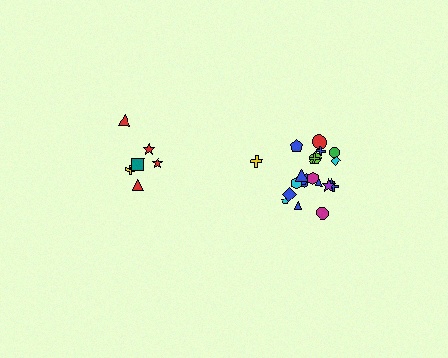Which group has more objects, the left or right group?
The right group.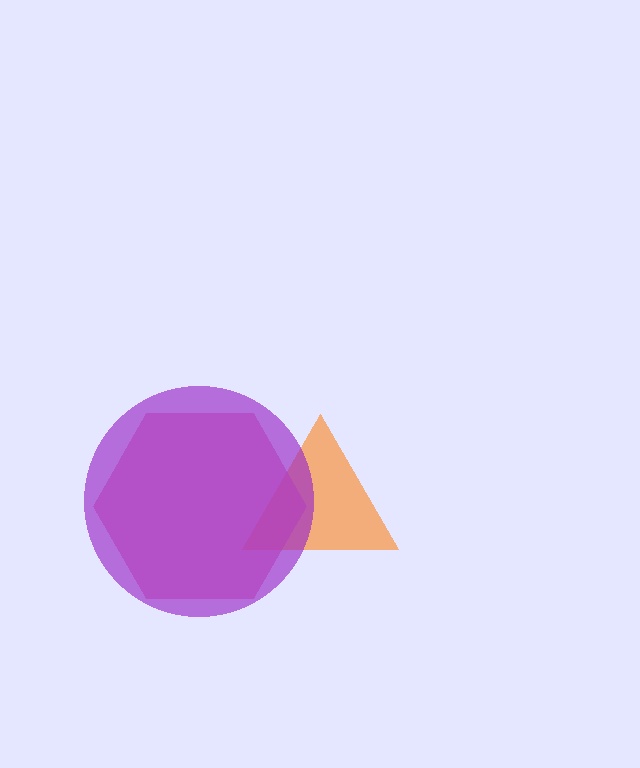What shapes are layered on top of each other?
The layered shapes are: an orange triangle, a pink hexagon, a purple circle.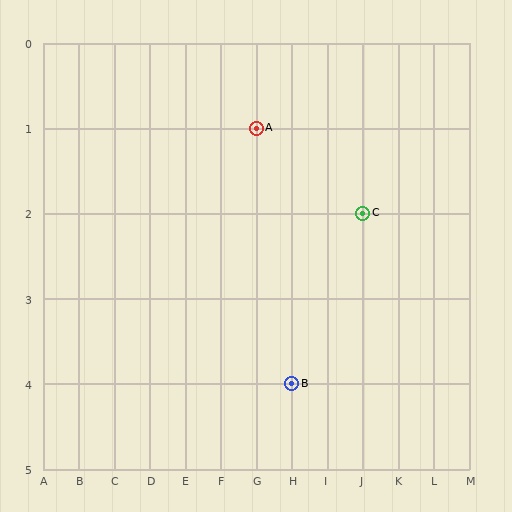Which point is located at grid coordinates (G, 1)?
Point A is at (G, 1).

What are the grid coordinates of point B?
Point B is at grid coordinates (H, 4).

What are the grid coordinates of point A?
Point A is at grid coordinates (G, 1).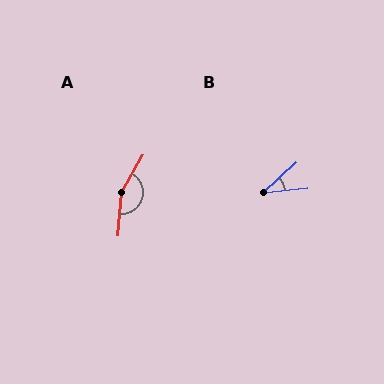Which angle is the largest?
A, at approximately 156 degrees.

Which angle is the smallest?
B, at approximately 37 degrees.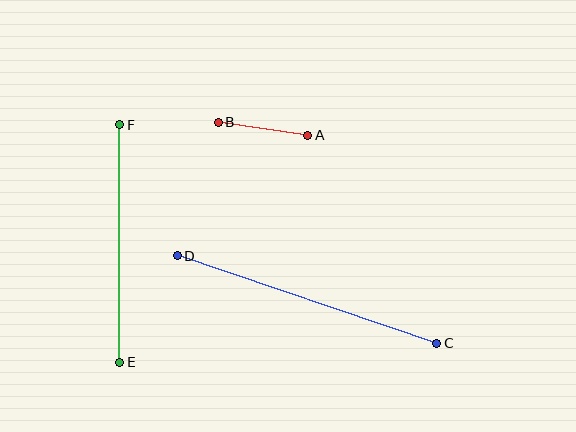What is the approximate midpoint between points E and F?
The midpoint is at approximately (120, 244) pixels.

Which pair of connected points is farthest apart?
Points C and D are farthest apart.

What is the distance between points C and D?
The distance is approximately 274 pixels.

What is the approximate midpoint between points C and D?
The midpoint is at approximately (307, 299) pixels.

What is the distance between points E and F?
The distance is approximately 237 pixels.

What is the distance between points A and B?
The distance is approximately 90 pixels.